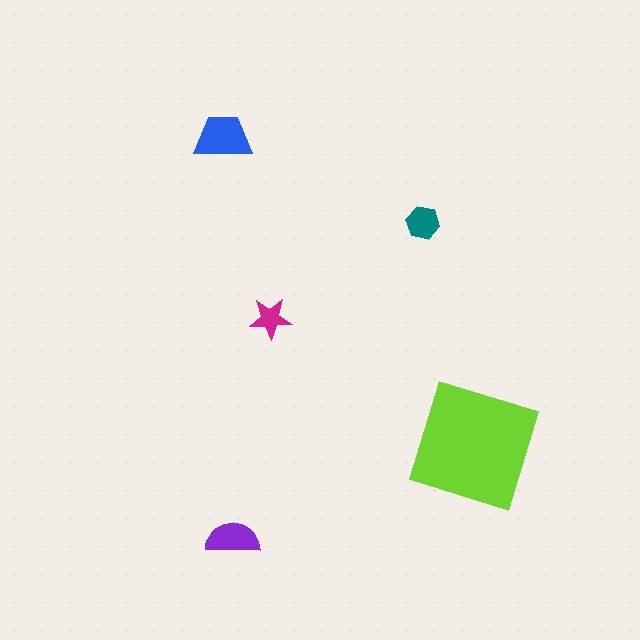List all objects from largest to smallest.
The lime square, the blue trapezoid, the purple semicircle, the teal hexagon, the magenta star.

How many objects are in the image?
There are 5 objects in the image.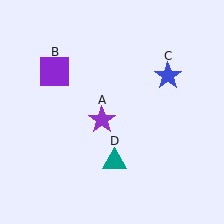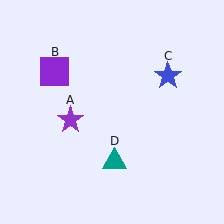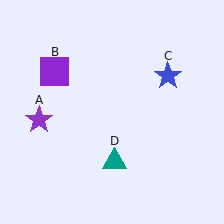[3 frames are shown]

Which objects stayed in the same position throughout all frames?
Purple square (object B) and blue star (object C) and teal triangle (object D) remained stationary.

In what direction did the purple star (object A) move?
The purple star (object A) moved left.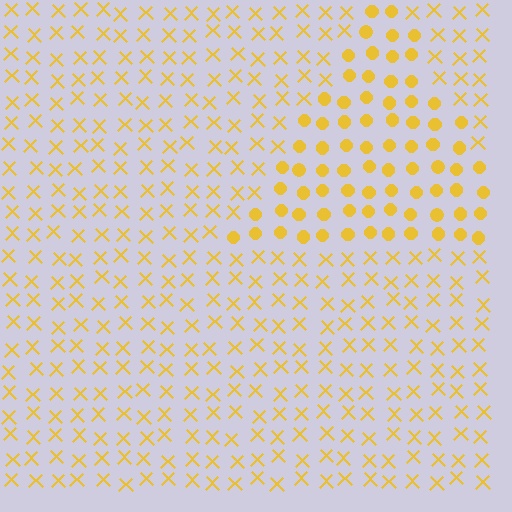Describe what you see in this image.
The image is filled with small yellow elements arranged in a uniform grid. A triangle-shaped region contains circles, while the surrounding area contains X marks. The boundary is defined purely by the change in element shape.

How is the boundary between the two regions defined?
The boundary is defined by a change in element shape: circles inside vs. X marks outside. All elements share the same color and spacing.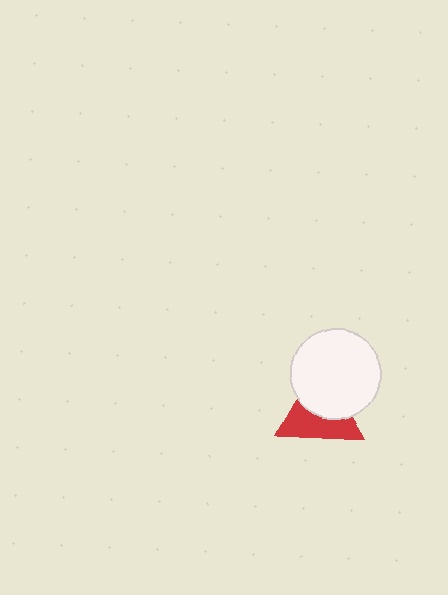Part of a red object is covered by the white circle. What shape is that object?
It is a triangle.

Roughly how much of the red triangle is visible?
About half of it is visible (roughly 51%).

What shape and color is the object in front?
The object in front is a white circle.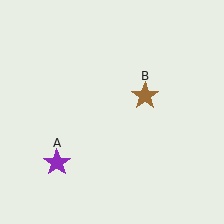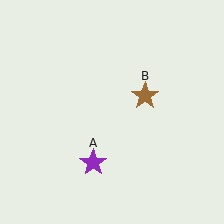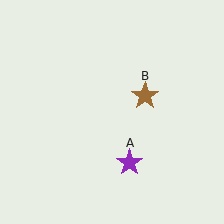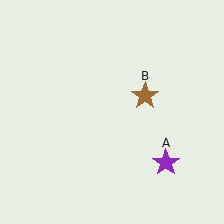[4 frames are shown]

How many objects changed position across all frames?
1 object changed position: purple star (object A).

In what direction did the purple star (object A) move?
The purple star (object A) moved right.